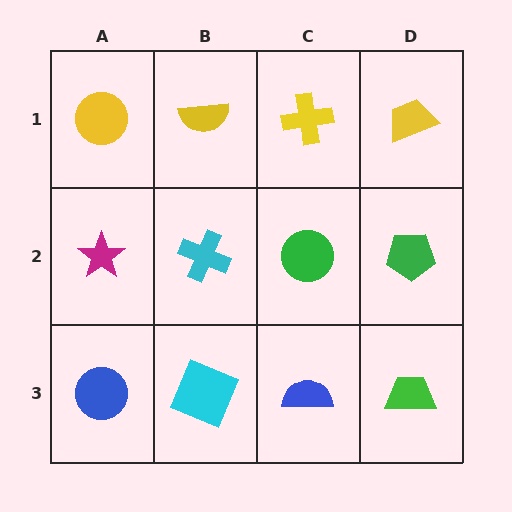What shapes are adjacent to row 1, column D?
A green pentagon (row 2, column D), a yellow cross (row 1, column C).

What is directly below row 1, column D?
A green pentagon.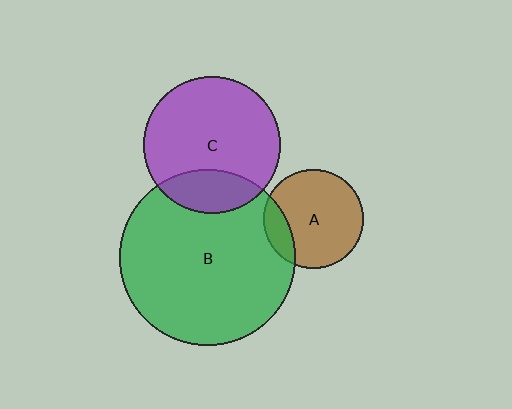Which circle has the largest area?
Circle B (green).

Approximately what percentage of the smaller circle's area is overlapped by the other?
Approximately 20%.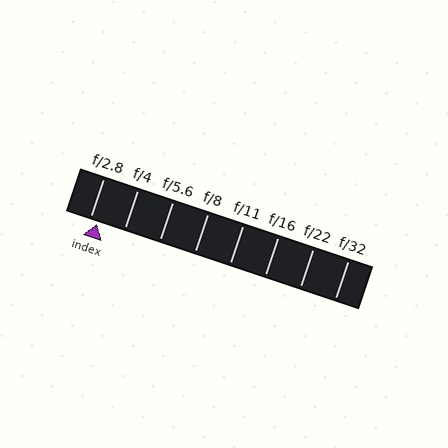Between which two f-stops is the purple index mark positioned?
The index mark is between f/2.8 and f/4.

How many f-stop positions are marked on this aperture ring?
There are 8 f-stop positions marked.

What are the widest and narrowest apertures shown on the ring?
The widest aperture shown is f/2.8 and the narrowest is f/32.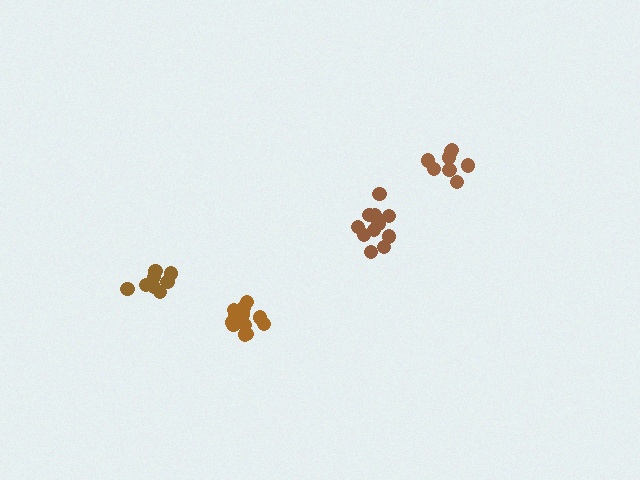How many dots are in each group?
Group 1: 8 dots, Group 2: 12 dots, Group 3: 12 dots, Group 4: 8 dots (40 total).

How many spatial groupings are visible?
There are 4 spatial groupings.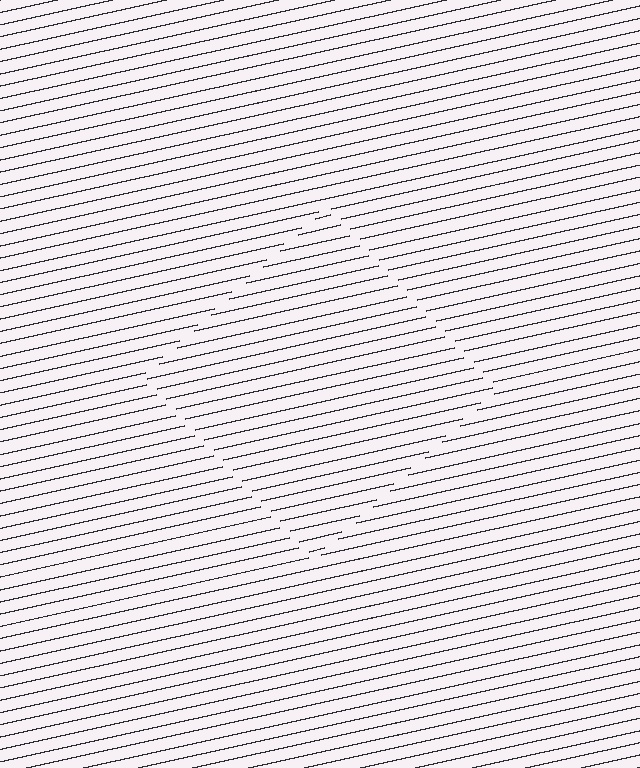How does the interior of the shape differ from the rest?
The interior of the shape contains the same grating, shifted by half a period — the contour is defined by the phase discontinuity where line-ends from the inner and outer gratings abut.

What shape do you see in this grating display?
An illusory square. The interior of the shape contains the same grating, shifted by half a period — the contour is defined by the phase discontinuity where line-ends from the inner and outer gratings abut.